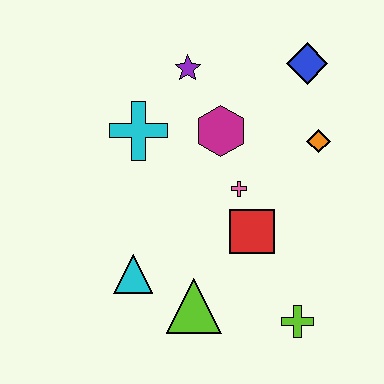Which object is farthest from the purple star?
The lime cross is farthest from the purple star.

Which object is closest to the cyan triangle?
The lime triangle is closest to the cyan triangle.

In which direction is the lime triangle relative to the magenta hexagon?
The lime triangle is below the magenta hexagon.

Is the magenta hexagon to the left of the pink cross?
Yes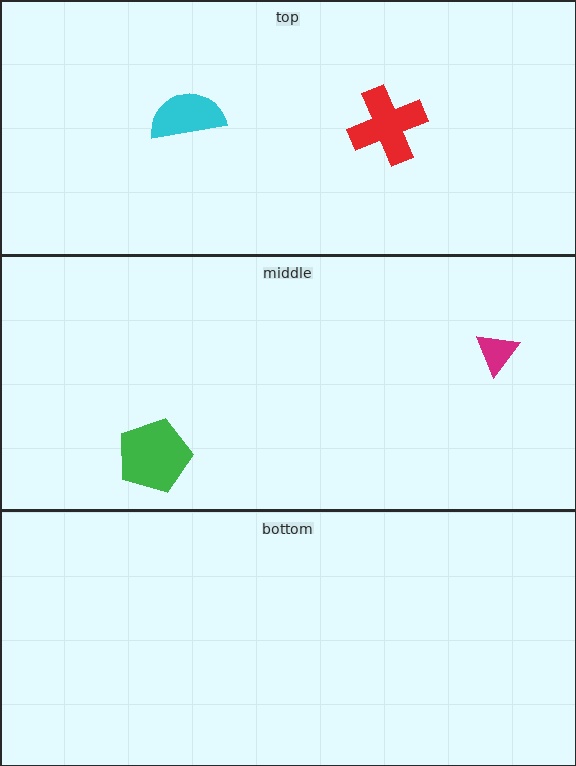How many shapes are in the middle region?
2.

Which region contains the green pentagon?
The middle region.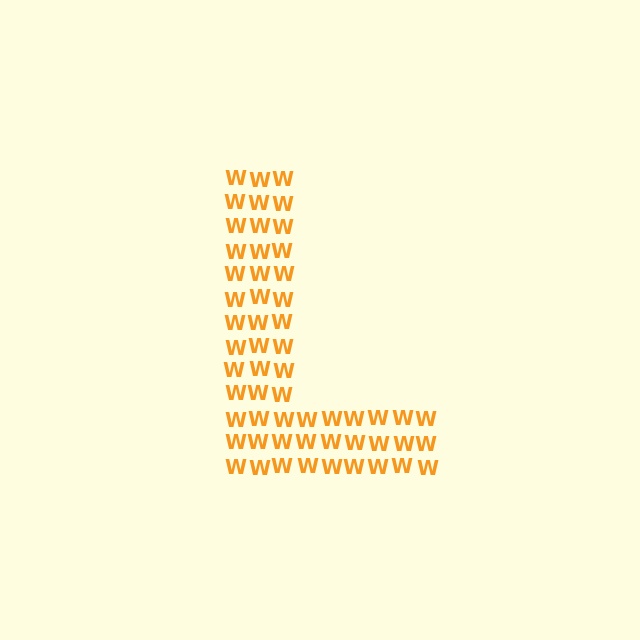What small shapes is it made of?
It is made of small letter W's.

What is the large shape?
The large shape is the letter L.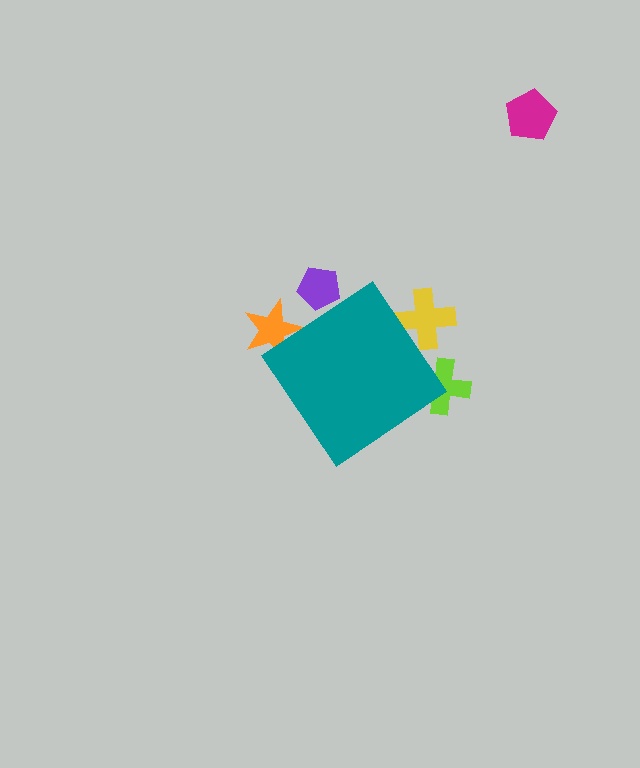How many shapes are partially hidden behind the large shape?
4 shapes are partially hidden.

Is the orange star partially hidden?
Yes, the orange star is partially hidden behind the teal diamond.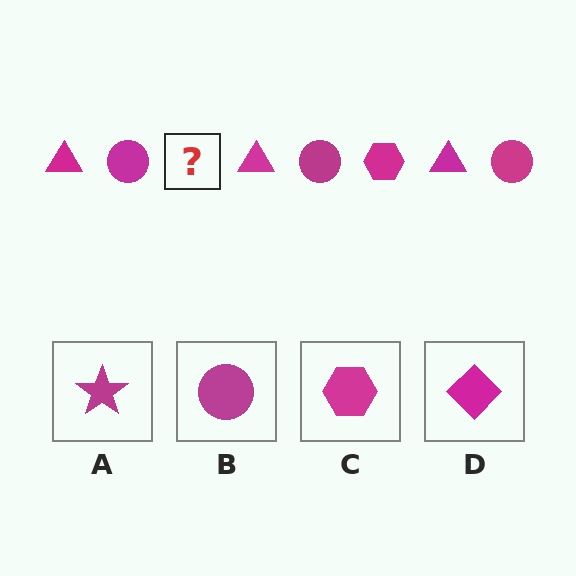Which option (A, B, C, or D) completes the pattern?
C.